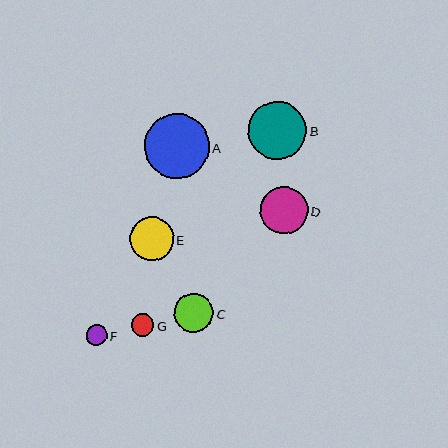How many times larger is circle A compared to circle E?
Circle A is approximately 1.5 times the size of circle E.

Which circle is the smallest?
Circle F is the smallest with a size of approximately 21 pixels.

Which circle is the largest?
Circle A is the largest with a size of approximately 64 pixels.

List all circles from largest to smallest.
From largest to smallest: A, B, D, E, C, G, F.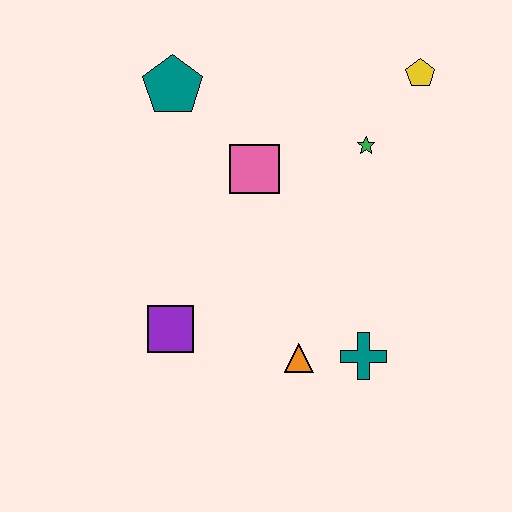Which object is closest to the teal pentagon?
The pink square is closest to the teal pentagon.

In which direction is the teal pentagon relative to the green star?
The teal pentagon is to the left of the green star.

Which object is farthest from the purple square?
The yellow pentagon is farthest from the purple square.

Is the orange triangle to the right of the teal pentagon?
Yes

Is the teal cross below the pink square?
Yes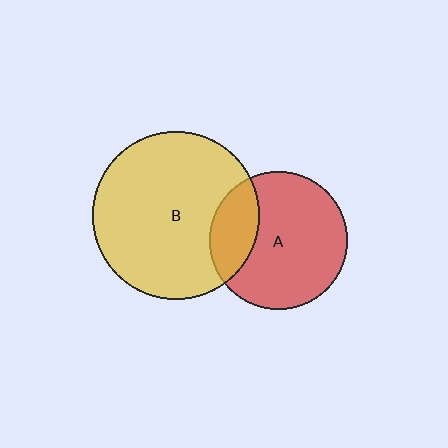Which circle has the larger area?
Circle B (yellow).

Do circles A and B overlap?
Yes.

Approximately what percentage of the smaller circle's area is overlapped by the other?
Approximately 25%.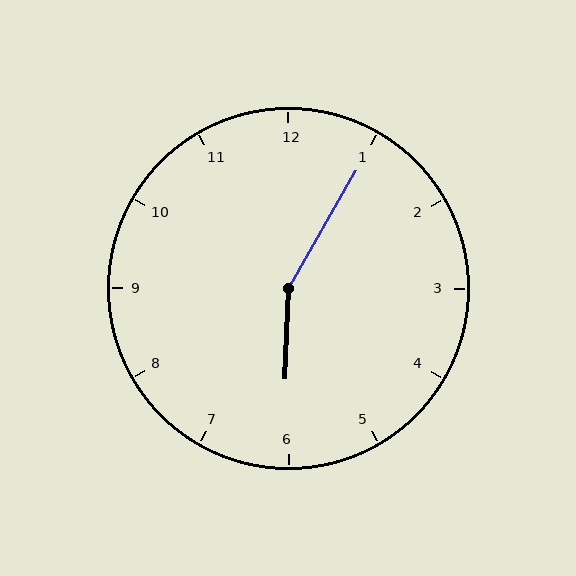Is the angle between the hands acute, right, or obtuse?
It is obtuse.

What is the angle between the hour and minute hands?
Approximately 152 degrees.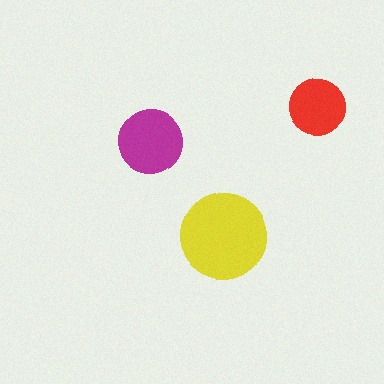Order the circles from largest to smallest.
the yellow one, the magenta one, the red one.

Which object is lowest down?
The yellow circle is bottommost.